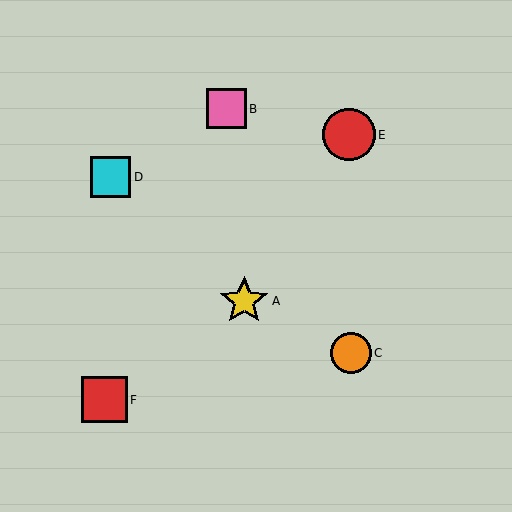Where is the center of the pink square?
The center of the pink square is at (226, 109).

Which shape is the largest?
The red circle (labeled E) is the largest.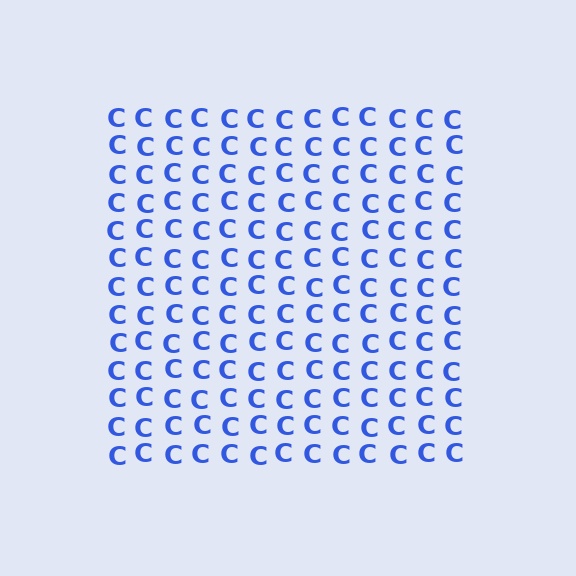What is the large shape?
The large shape is a square.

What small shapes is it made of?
It is made of small letter C's.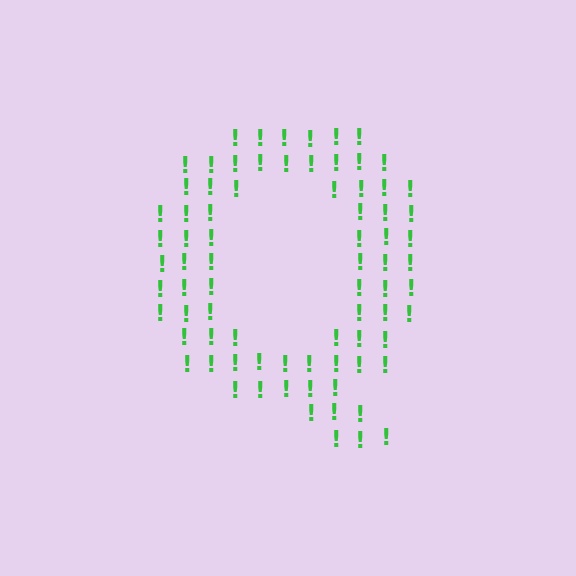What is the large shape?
The large shape is the letter Q.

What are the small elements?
The small elements are exclamation marks.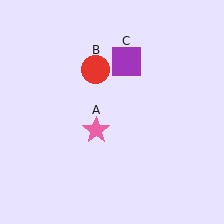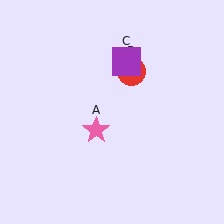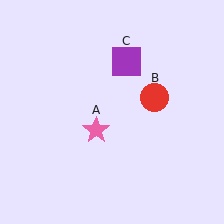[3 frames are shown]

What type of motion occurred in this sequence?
The red circle (object B) rotated clockwise around the center of the scene.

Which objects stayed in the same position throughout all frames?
Pink star (object A) and purple square (object C) remained stationary.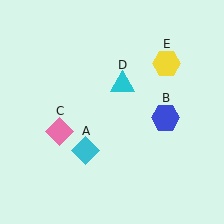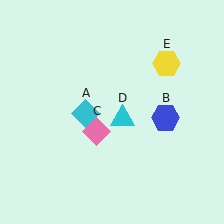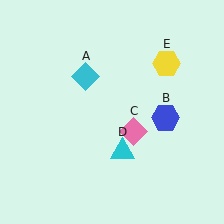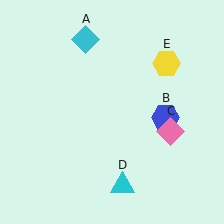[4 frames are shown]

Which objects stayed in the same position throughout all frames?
Blue hexagon (object B) and yellow hexagon (object E) remained stationary.